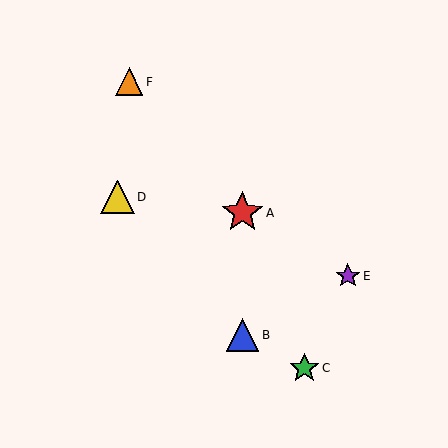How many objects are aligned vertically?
2 objects (A, B) are aligned vertically.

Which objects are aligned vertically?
Objects A, B are aligned vertically.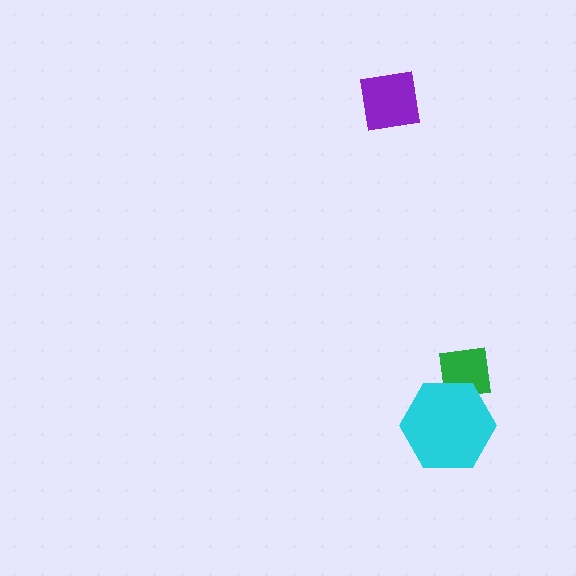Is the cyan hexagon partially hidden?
No, no other shape covers it.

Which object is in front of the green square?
The cyan hexagon is in front of the green square.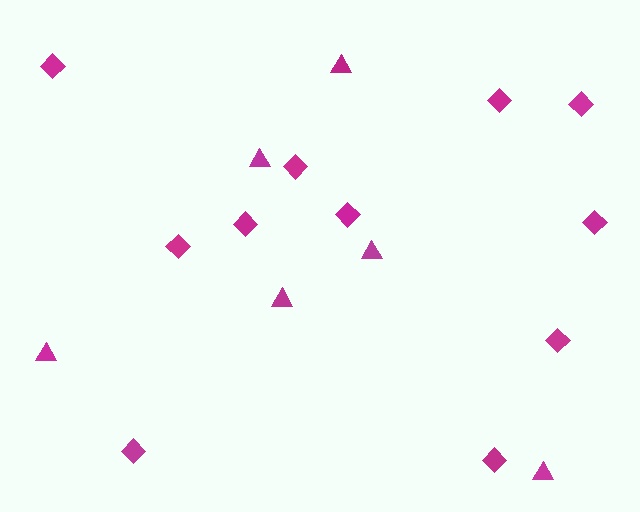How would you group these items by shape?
There are 2 groups: one group of diamonds (11) and one group of triangles (6).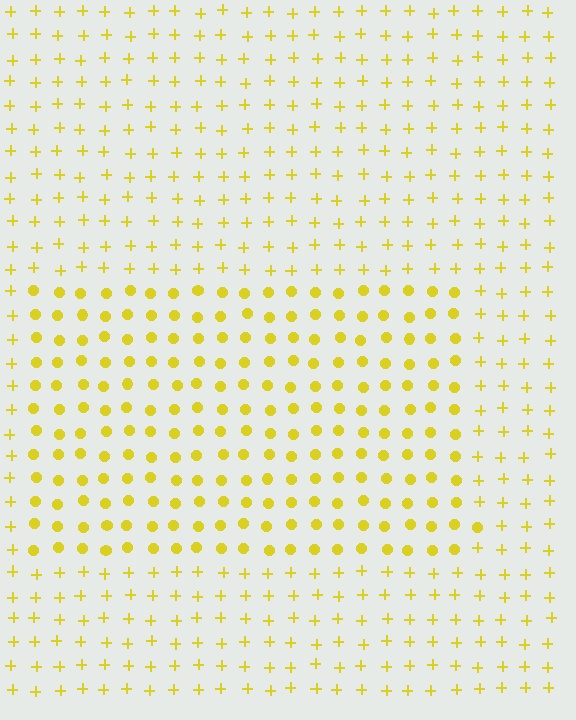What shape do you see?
I see a rectangle.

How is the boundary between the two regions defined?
The boundary is defined by a change in element shape: circles inside vs. plus signs outside. All elements share the same color and spacing.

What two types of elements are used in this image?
The image uses circles inside the rectangle region and plus signs outside it.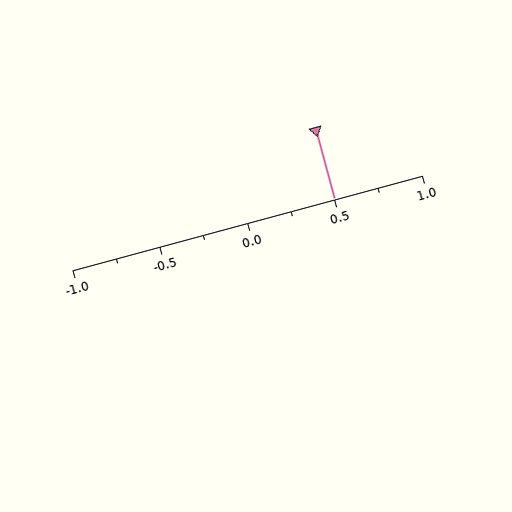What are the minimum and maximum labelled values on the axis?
The axis runs from -1.0 to 1.0.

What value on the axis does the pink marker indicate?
The marker indicates approximately 0.5.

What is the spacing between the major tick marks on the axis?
The major ticks are spaced 0.5 apart.